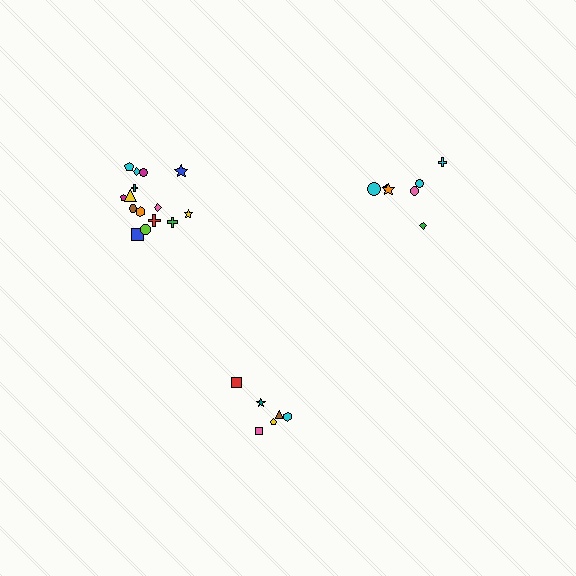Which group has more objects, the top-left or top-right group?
The top-left group.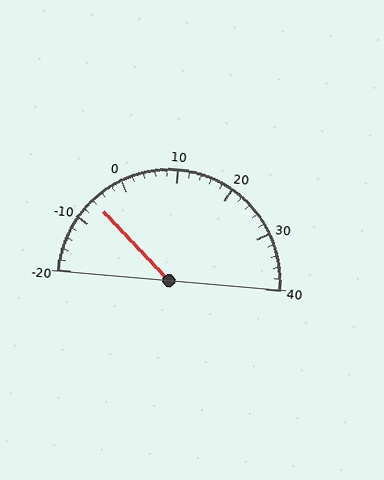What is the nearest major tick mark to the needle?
The nearest major tick mark is -10.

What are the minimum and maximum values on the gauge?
The gauge ranges from -20 to 40.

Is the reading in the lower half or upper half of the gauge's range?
The reading is in the lower half of the range (-20 to 40).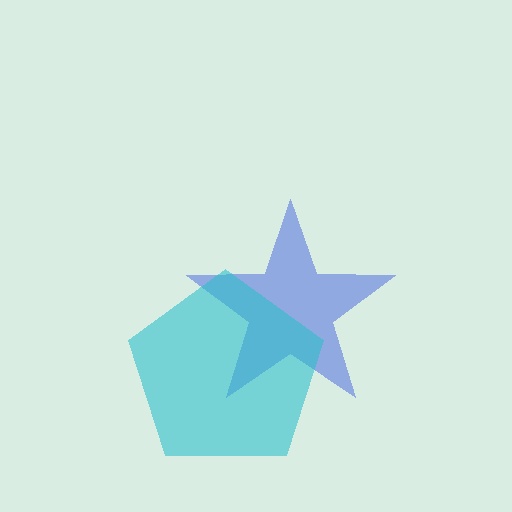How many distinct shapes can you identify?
There are 2 distinct shapes: a blue star, a cyan pentagon.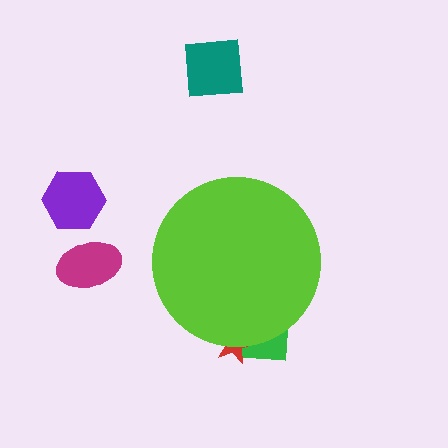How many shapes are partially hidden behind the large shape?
2 shapes are partially hidden.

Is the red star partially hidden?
Yes, the red star is partially hidden behind the lime circle.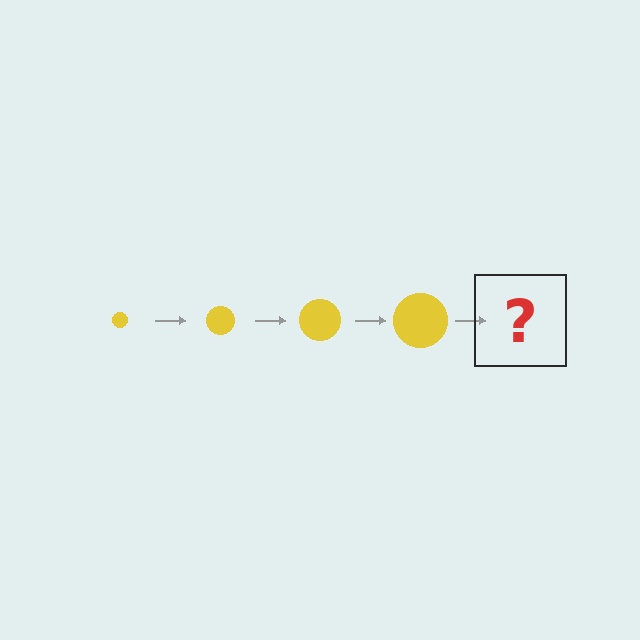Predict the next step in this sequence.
The next step is a yellow circle, larger than the previous one.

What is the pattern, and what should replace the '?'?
The pattern is that the circle gets progressively larger each step. The '?' should be a yellow circle, larger than the previous one.